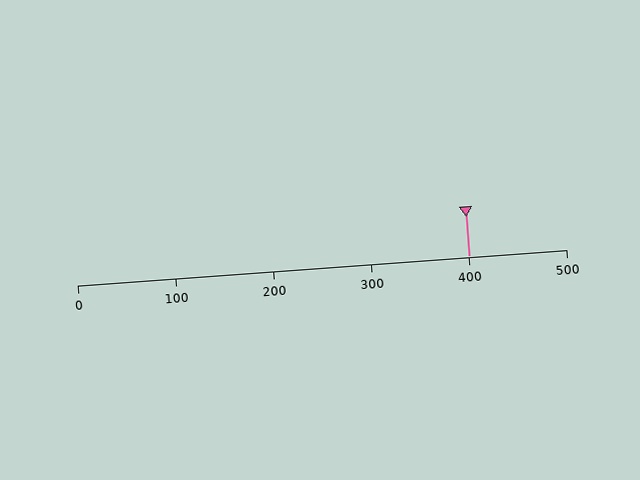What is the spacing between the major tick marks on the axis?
The major ticks are spaced 100 apart.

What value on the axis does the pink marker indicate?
The marker indicates approximately 400.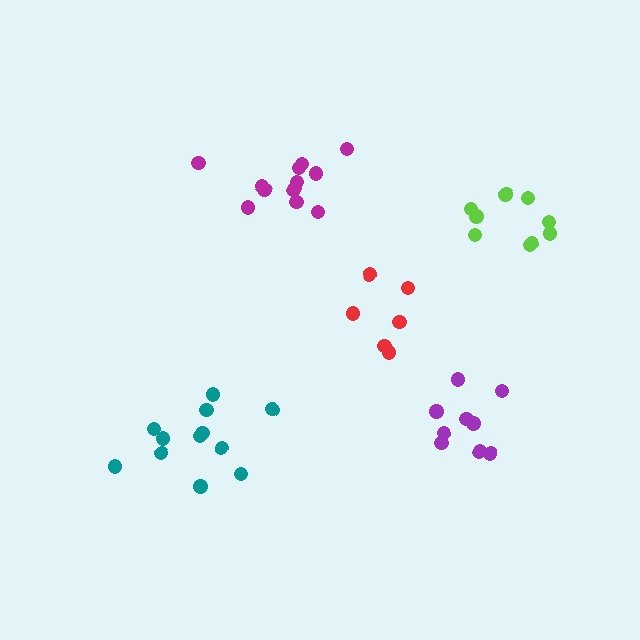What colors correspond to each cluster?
The clusters are colored: red, magenta, purple, lime, teal.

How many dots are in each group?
Group 1: 6 dots, Group 2: 12 dots, Group 3: 9 dots, Group 4: 9 dots, Group 5: 12 dots (48 total).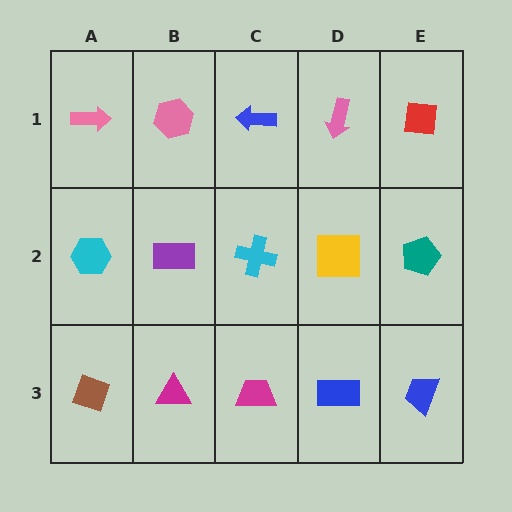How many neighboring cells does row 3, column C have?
3.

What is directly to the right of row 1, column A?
A pink hexagon.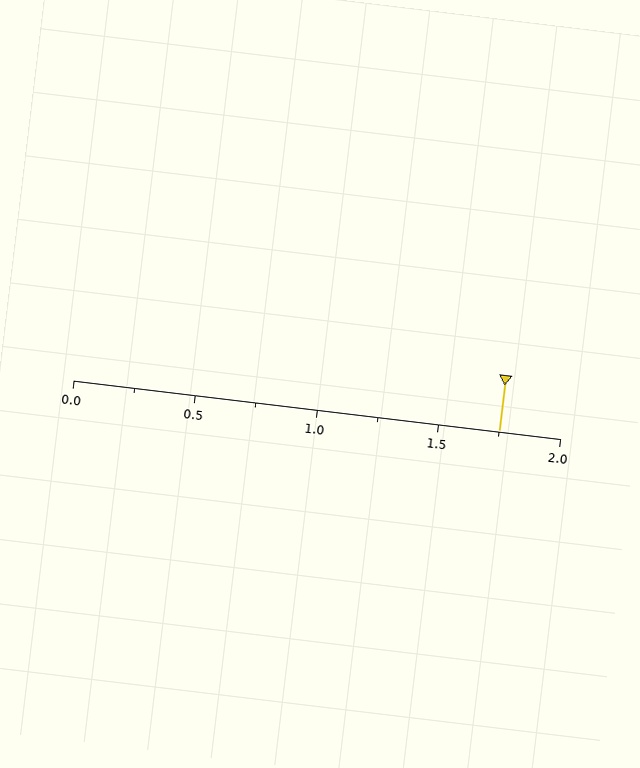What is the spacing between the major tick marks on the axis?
The major ticks are spaced 0.5 apart.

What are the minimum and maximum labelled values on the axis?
The axis runs from 0.0 to 2.0.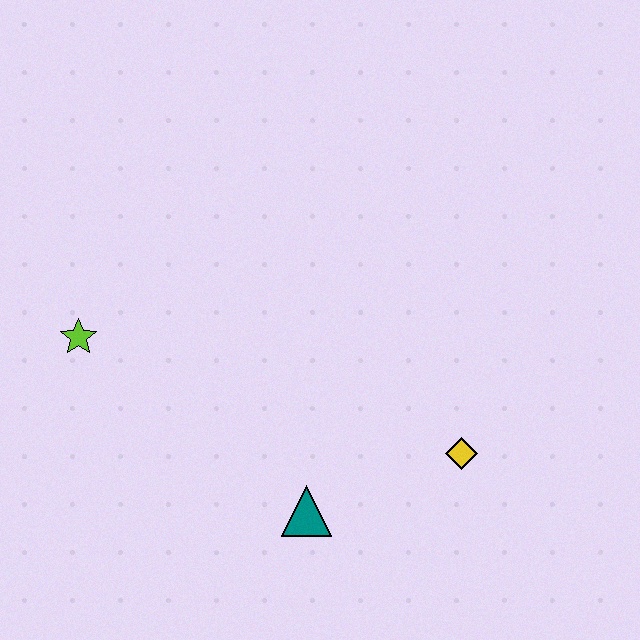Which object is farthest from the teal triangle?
The lime star is farthest from the teal triangle.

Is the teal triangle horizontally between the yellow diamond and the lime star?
Yes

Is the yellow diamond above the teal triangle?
Yes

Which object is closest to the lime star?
The teal triangle is closest to the lime star.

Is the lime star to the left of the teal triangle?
Yes